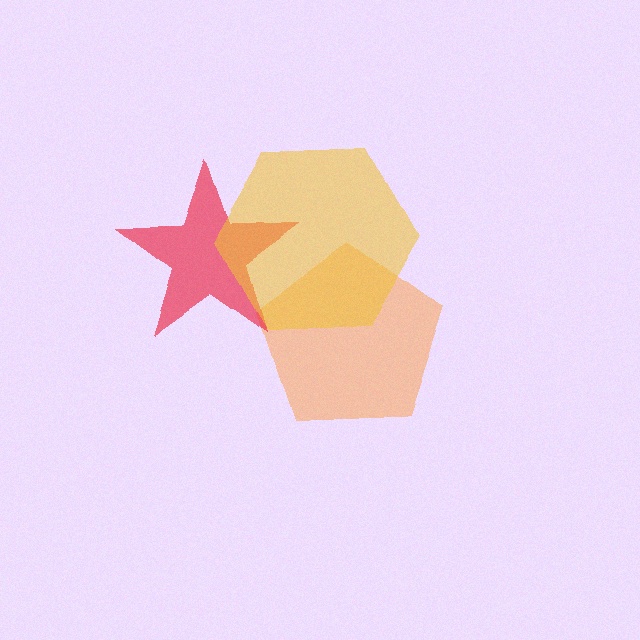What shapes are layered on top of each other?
The layered shapes are: an orange pentagon, a red star, a yellow hexagon.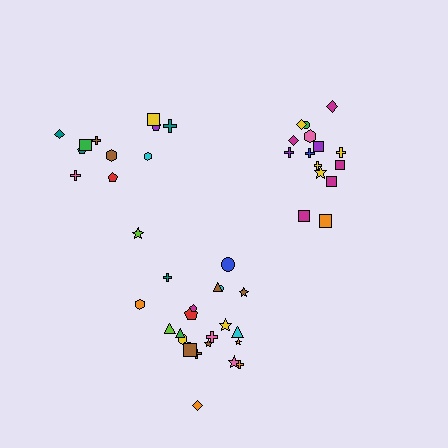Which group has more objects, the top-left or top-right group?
The top-right group.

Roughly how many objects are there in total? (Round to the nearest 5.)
Roughly 50 objects in total.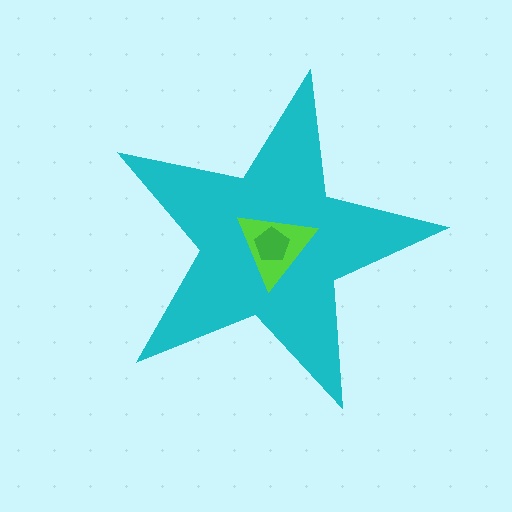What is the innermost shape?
The green pentagon.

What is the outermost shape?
The cyan star.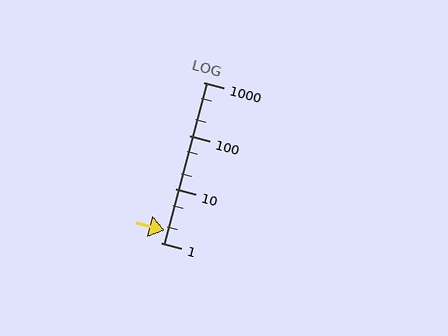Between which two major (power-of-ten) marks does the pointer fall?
The pointer is between 1 and 10.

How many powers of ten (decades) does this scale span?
The scale spans 3 decades, from 1 to 1000.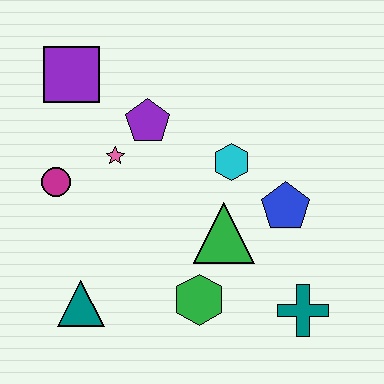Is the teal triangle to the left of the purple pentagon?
Yes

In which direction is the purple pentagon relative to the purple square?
The purple pentagon is to the right of the purple square.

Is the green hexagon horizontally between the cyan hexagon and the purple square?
Yes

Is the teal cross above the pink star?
No